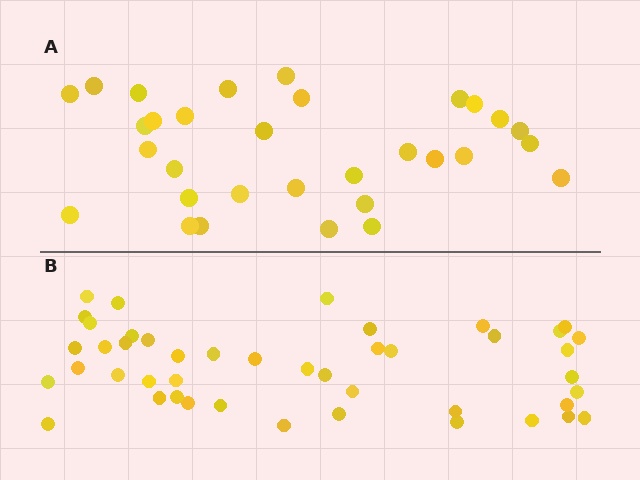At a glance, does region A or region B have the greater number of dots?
Region B (the bottom region) has more dots.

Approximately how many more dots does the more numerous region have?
Region B has approximately 15 more dots than region A.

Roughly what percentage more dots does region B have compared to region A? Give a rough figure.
About 45% more.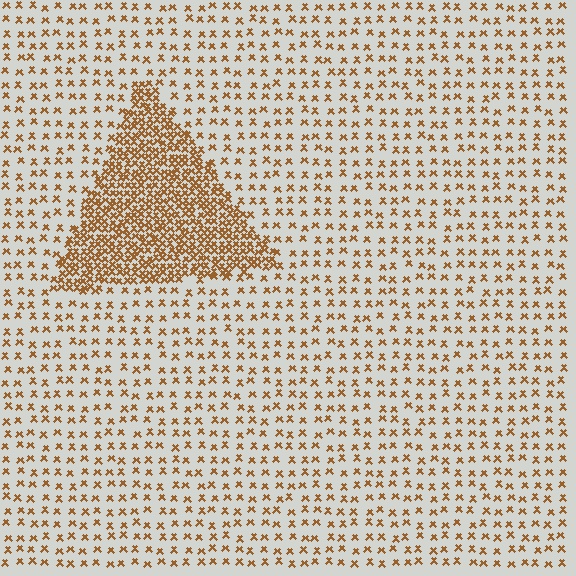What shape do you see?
I see a triangle.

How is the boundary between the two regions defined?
The boundary is defined by a change in element density (approximately 3.2x ratio). All elements are the same color, size, and shape.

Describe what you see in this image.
The image contains small brown elements arranged at two different densities. A triangle-shaped region is visible where the elements are more densely packed than the surrounding area.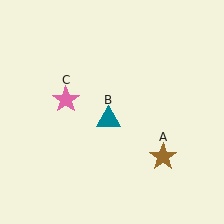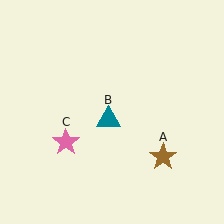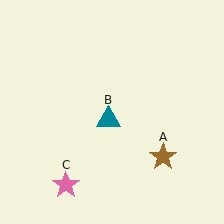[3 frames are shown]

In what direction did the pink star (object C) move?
The pink star (object C) moved down.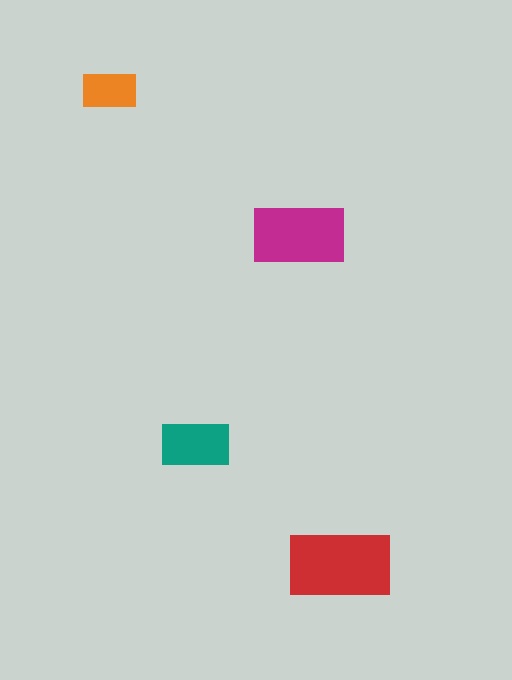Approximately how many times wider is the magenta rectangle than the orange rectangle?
About 1.5 times wider.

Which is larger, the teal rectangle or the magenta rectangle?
The magenta one.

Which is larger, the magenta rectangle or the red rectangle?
The red one.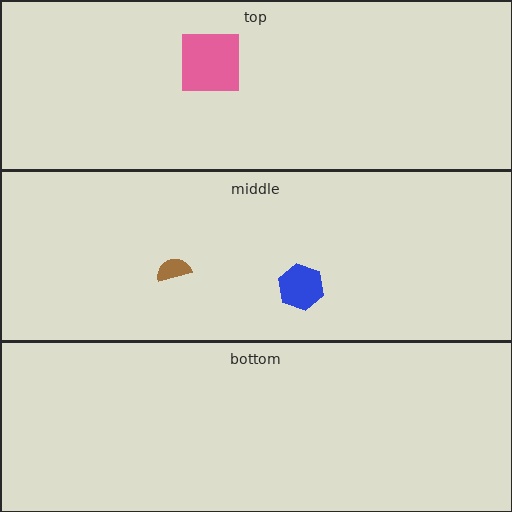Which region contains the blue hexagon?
The middle region.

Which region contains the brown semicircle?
The middle region.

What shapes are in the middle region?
The blue hexagon, the brown semicircle.